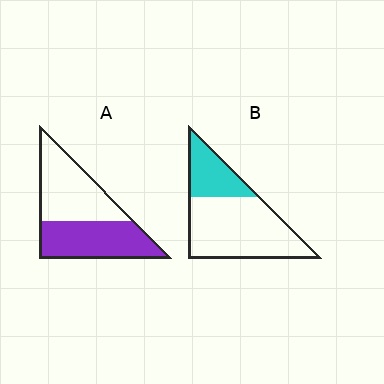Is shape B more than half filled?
No.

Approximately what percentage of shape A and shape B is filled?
A is approximately 50% and B is approximately 30%.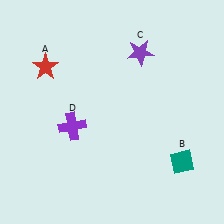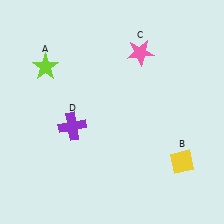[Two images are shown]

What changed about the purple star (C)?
In Image 1, C is purple. In Image 2, it changed to pink.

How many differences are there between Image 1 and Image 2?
There are 3 differences between the two images.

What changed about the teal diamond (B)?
In Image 1, B is teal. In Image 2, it changed to yellow.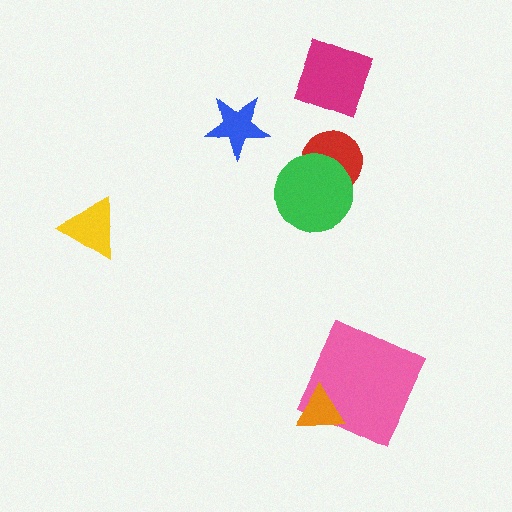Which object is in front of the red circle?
The green circle is in front of the red circle.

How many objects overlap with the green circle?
1 object overlaps with the green circle.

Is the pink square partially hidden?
Yes, it is partially covered by another shape.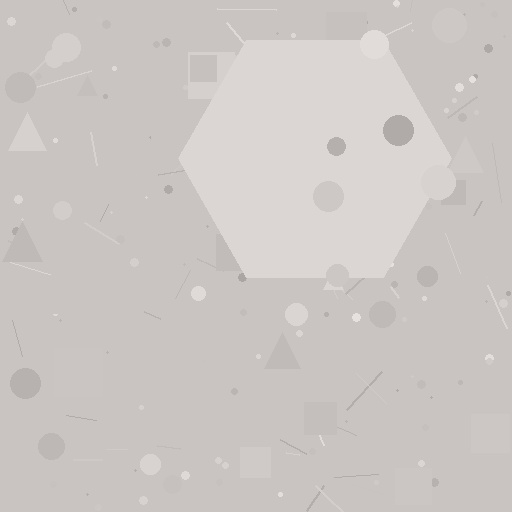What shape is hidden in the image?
A hexagon is hidden in the image.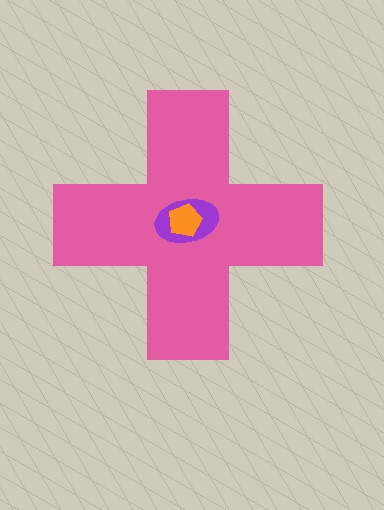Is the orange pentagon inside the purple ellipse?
Yes.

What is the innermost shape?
The orange pentagon.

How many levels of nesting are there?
3.